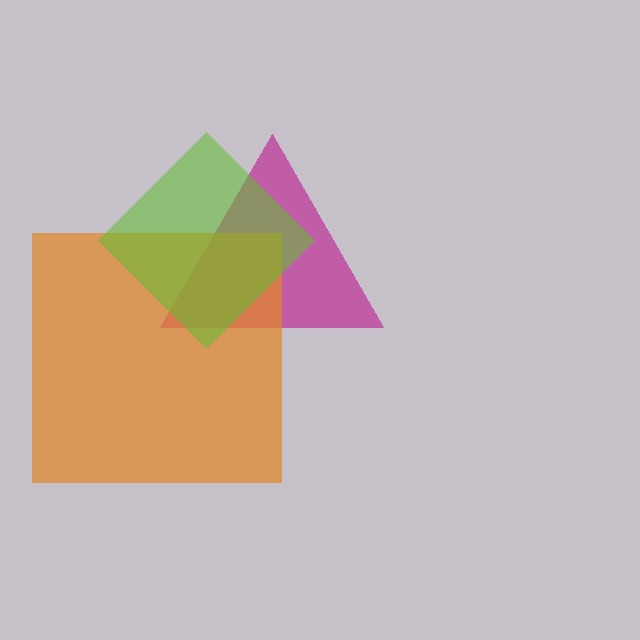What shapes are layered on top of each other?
The layered shapes are: a magenta triangle, an orange square, a lime diamond.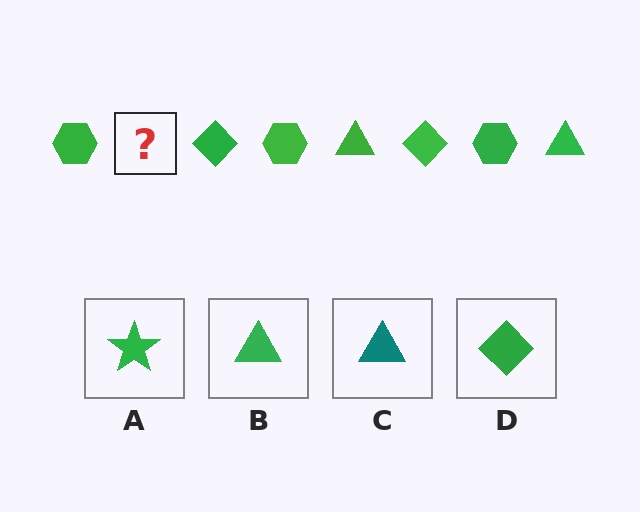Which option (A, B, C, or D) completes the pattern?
B.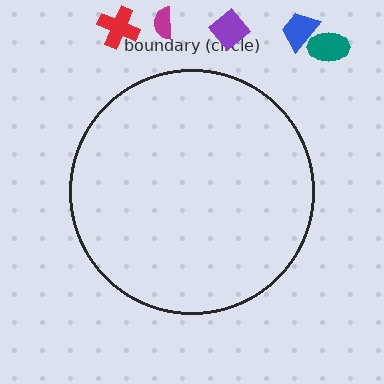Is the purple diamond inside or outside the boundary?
Outside.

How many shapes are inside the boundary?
0 inside, 5 outside.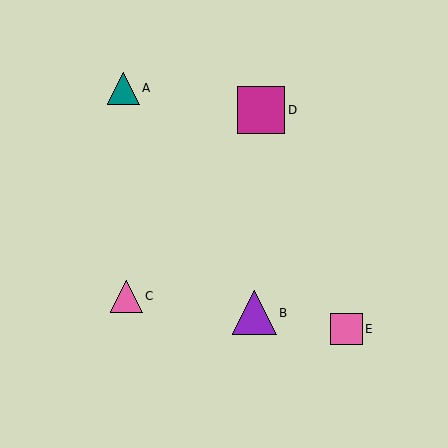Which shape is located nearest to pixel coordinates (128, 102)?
The teal triangle (labeled A) at (123, 88) is nearest to that location.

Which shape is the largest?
The magenta square (labeled D) is the largest.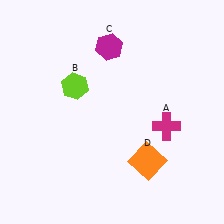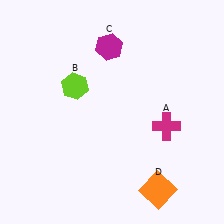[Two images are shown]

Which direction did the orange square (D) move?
The orange square (D) moved down.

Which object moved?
The orange square (D) moved down.